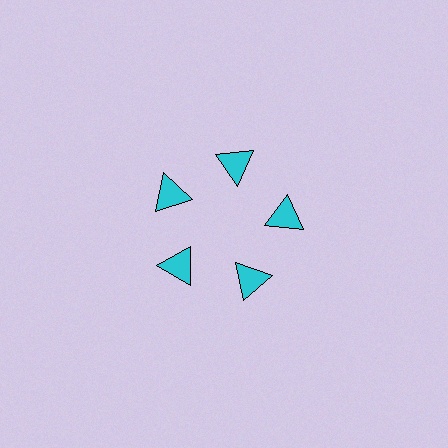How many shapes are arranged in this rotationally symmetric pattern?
There are 5 shapes, arranged in 5 groups of 1.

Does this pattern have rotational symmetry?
Yes, this pattern has 5-fold rotational symmetry. It looks the same after rotating 72 degrees around the center.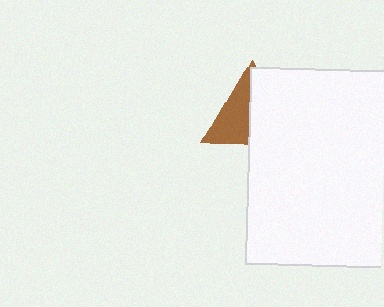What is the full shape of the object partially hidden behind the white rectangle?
The partially hidden object is a brown triangle.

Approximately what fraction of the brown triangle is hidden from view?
Roughly 53% of the brown triangle is hidden behind the white rectangle.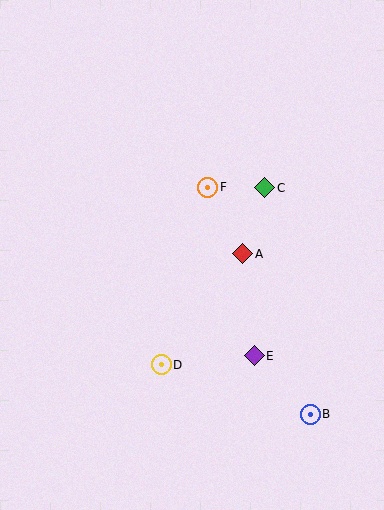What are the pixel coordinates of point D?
Point D is at (161, 365).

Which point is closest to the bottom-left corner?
Point D is closest to the bottom-left corner.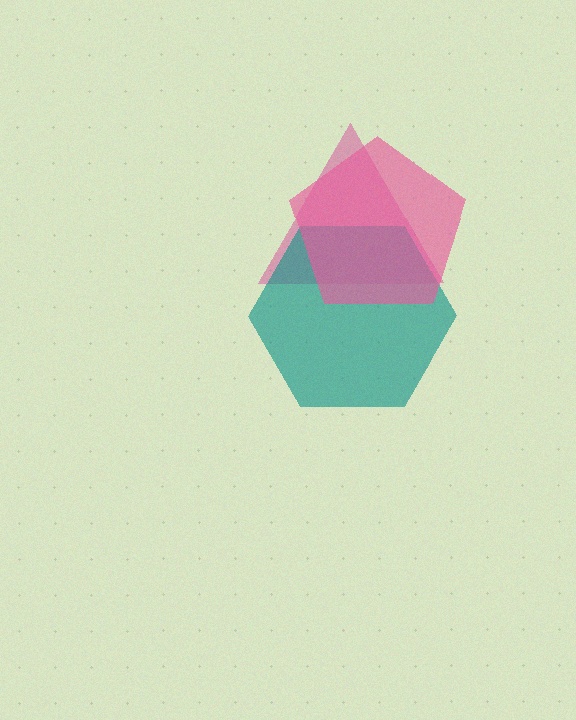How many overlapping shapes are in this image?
There are 3 overlapping shapes in the image.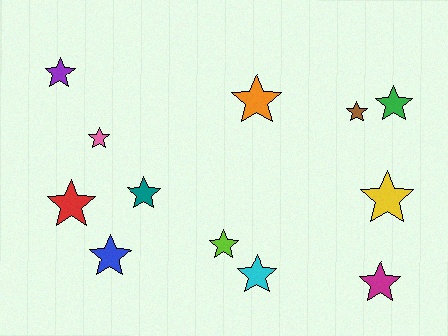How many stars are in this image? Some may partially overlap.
There are 12 stars.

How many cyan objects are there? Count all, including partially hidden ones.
There is 1 cyan object.